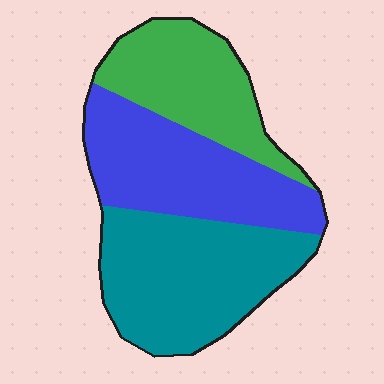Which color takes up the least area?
Green, at roughly 25%.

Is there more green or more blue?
Blue.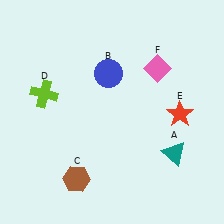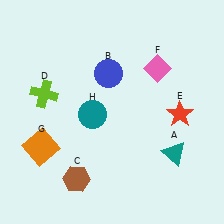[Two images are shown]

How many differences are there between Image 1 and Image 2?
There are 2 differences between the two images.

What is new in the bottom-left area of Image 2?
A teal circle (H) was added in the bottom-left area of Image 2.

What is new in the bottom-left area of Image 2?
An orange square (G) was added in the bottom-left area of Image 2.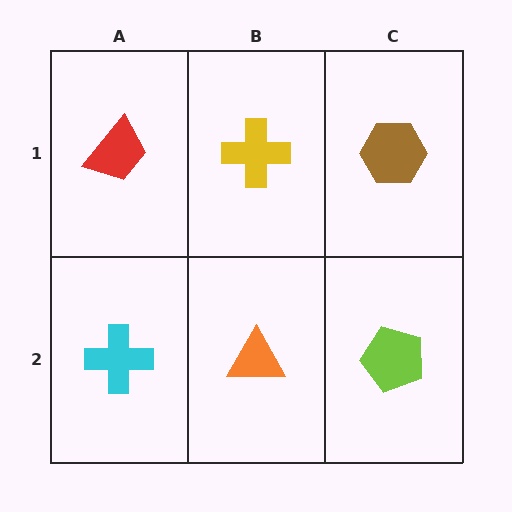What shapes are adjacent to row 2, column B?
A yellow cross (row 1, column B), a cyan cross (row 2, column A), a lime pentagon (row 2, column C).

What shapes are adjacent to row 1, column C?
A lime pentagon (row 2, column C), a yellow cross (row 1, column B).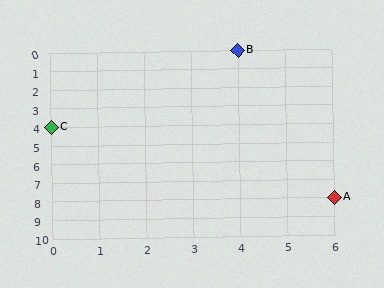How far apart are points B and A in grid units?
Points B and A are 2 columns and 8 rows apart (about 8.2 grid units diagonally).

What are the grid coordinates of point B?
Point B is at grid coordinates (4, 0).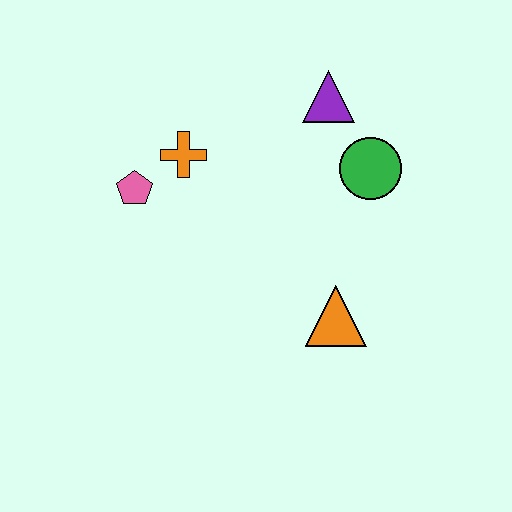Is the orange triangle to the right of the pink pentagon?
Yes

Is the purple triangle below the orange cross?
No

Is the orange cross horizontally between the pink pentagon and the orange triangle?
Yes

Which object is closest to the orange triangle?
The green circle is closest to the orange triangle.